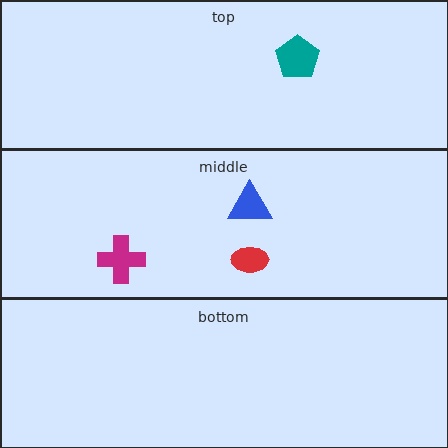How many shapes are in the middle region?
3.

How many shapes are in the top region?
1.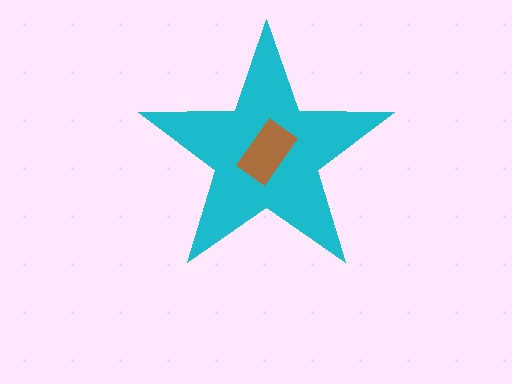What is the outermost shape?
The cyan star.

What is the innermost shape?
The brown rectangle.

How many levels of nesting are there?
2.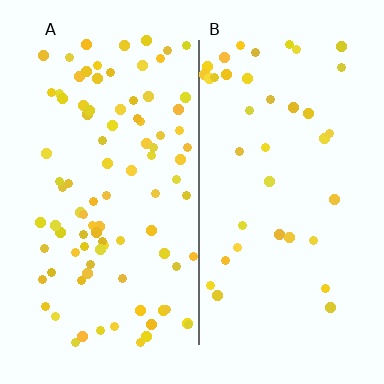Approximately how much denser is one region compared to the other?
Approximately 2.4× — region A over region B.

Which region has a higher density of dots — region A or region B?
A (the left).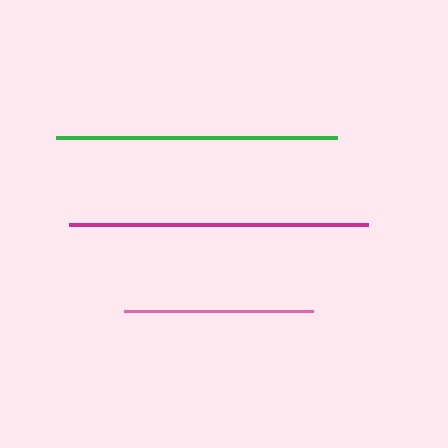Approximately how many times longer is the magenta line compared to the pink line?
The magenta line is approximately 1.6 times the length of the pink line.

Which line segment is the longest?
The magenta line is the longest at approximately 299 pixels.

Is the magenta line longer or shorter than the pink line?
The magenta line is longer than the pink line.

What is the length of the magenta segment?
The magenta segment is approximately 299 pixels long.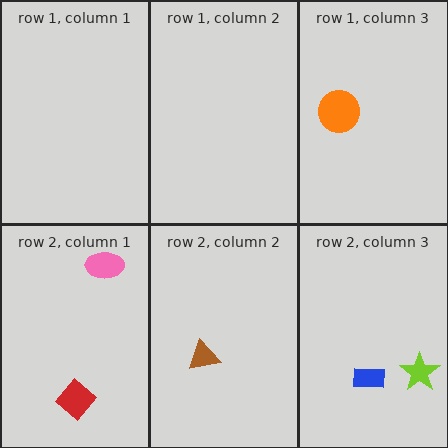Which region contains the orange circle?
The row 1, column 3 region.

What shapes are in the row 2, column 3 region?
The lime star, the blue rectangle.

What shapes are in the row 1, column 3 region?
The orange circle.